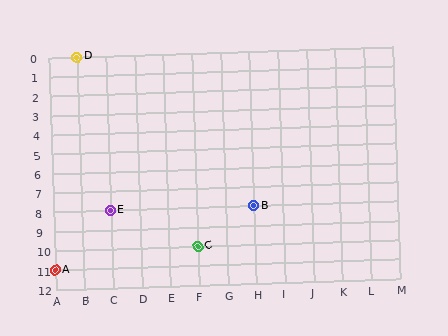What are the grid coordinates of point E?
Point E is at grid coordinates (C, 8).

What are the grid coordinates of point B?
Point B is at grid coordinates (H, 8).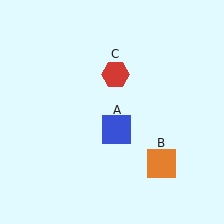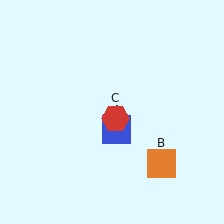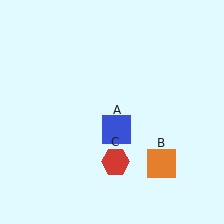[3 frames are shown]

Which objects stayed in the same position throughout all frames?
Blue square (object A) and orange square (object B) remained stationary.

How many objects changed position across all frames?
1 object changed position: red hexagon (object C).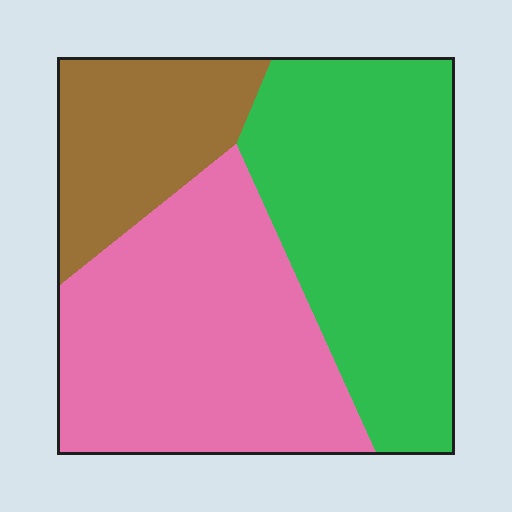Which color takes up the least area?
Brown, at roughly 20%.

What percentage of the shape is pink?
Pink covers around 40% of the shape.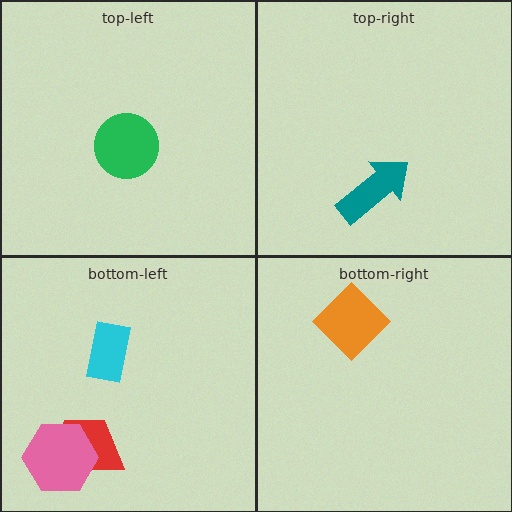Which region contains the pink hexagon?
The bottom-left region.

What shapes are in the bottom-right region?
The orange diamond.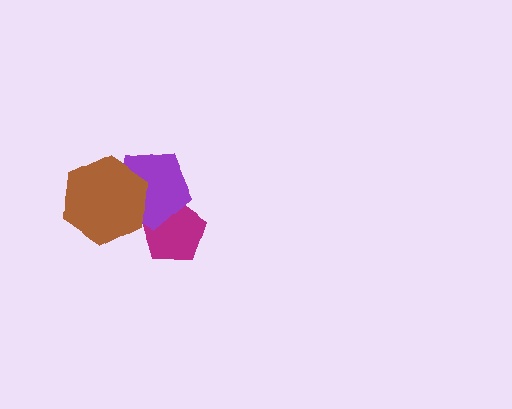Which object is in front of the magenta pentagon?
The purple pentagon is in front of the magenta pentagon.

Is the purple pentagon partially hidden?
Yes, it is partially covered by another shape.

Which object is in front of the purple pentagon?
The brown hexagon is in front of the purple pentagon.